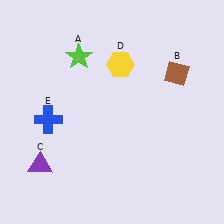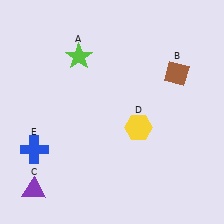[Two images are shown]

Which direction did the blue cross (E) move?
The blue cross (E) moved down.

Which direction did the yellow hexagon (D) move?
The yellow hexagon (D) moved down.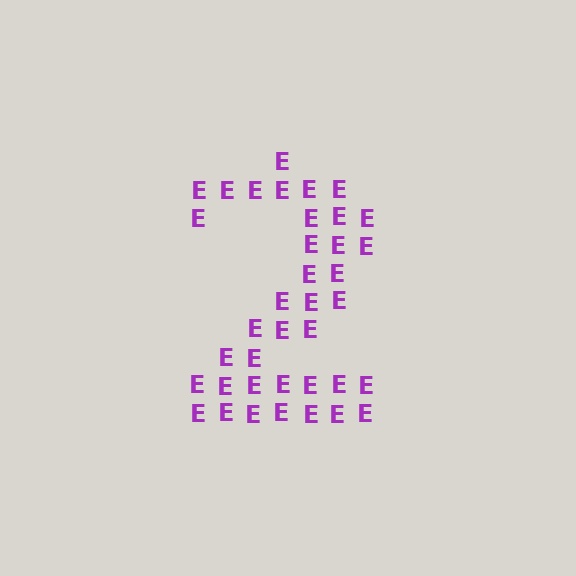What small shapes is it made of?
It is made of small letter E's.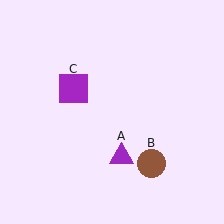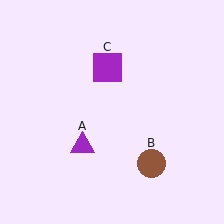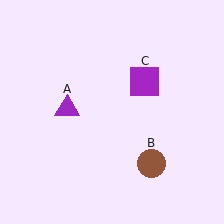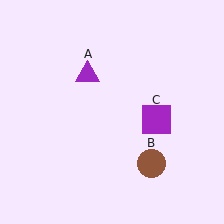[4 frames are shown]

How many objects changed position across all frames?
2 objects changed position: purple triangle (object A), purple square (object C).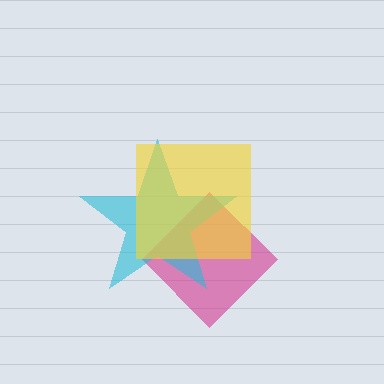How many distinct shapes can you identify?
There are 3 distinct shapes: a magenta diamond, a cyan star, a yellow square.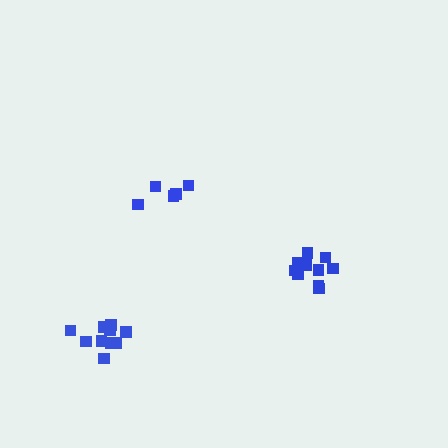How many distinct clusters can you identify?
There are 3 distinct clusters.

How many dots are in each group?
Group 1: 10 dots, Group 2: 5 dots, Group 3: 10 dots (25 total).